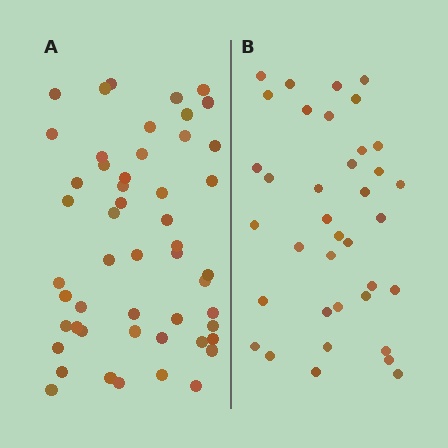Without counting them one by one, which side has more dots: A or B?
Region A (the left region) has more dots.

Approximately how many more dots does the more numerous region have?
Region A has approximately 15 more dots than region B.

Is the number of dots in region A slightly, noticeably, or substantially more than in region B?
Region A has noticeably more, but not dramatically so. The ratio is roughly 1.4 to 1.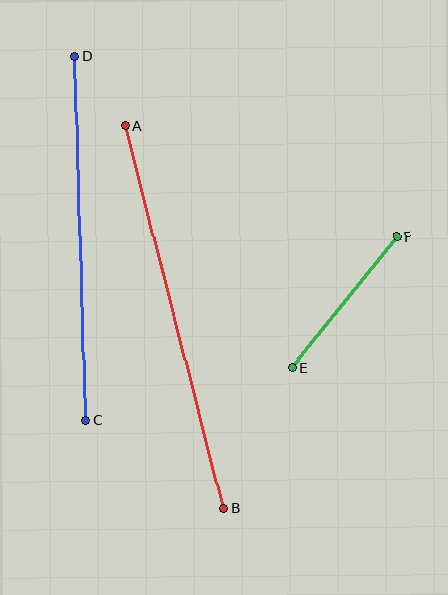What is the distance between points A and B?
The distance is approximately 395 pixels.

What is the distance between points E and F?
The distance is approximately 168 pixels.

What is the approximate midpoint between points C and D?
The midpoint is at approximately (80, 238) pixels.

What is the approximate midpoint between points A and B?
The midpoint is at approximately (174, 317) pixels.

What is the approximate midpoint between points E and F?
The midpoint is at approximately (344, 302) pixels.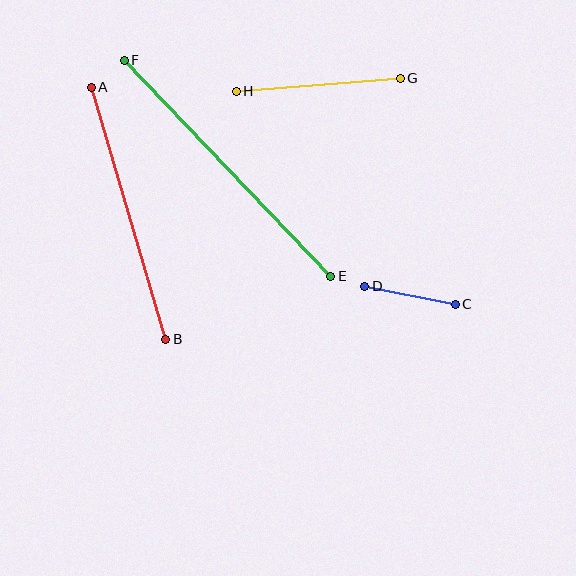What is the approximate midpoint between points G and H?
The midpoint is at approximately (318, 85) pixels.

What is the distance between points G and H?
The distance is approximately 164 pixels.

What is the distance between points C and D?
The distance is approximately 92 pixels.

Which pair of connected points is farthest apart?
Points E and F are farthest apart.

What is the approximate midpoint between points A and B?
The midpoint is at approximately (128, 213) pixels.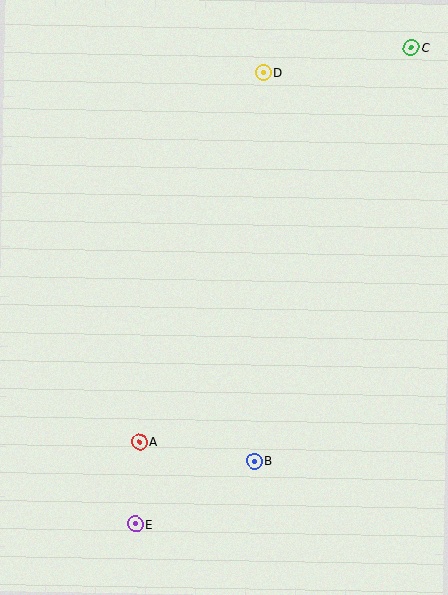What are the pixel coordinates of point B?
Point B is at (254, 461).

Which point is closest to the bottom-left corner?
Point E is closest to the bottom-left corner.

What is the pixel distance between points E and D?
The distance between E and D is 470 pixels.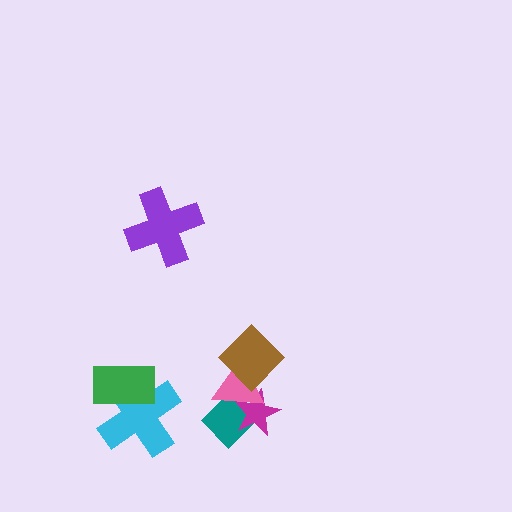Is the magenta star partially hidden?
Yes, it is partially covered by another shape.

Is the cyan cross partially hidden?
Yes, it is partially covered by another shape.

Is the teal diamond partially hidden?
Yes, it is partially covered by another shape.